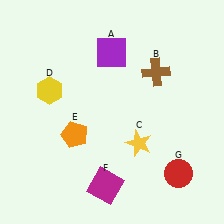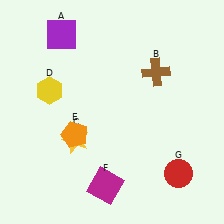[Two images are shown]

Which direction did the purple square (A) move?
The purple square (A) moved left.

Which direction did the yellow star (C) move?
The yellow star (C) moved left.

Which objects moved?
The objects that moved are: the purple square (A), the yellow star (C).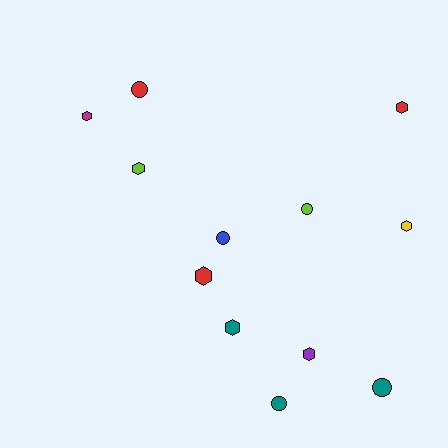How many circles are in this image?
There are 5 circles.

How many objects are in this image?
There are 12 objects.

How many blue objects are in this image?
There is 1 blue object.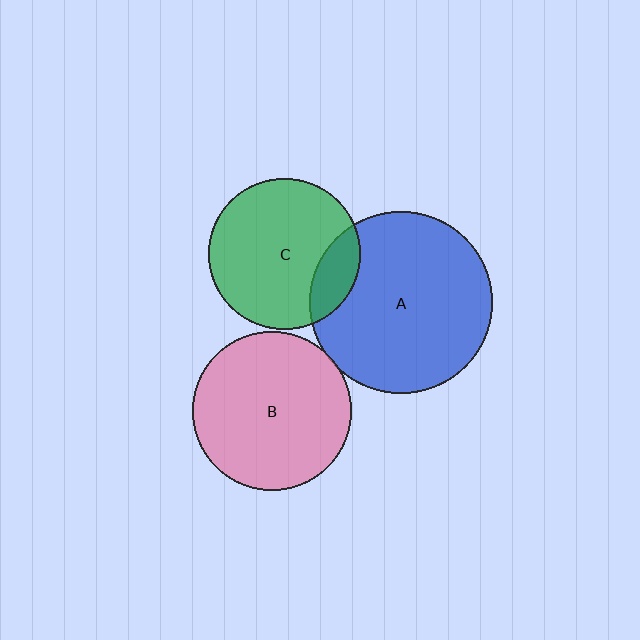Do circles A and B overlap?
Yes.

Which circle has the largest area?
Circle A (blue).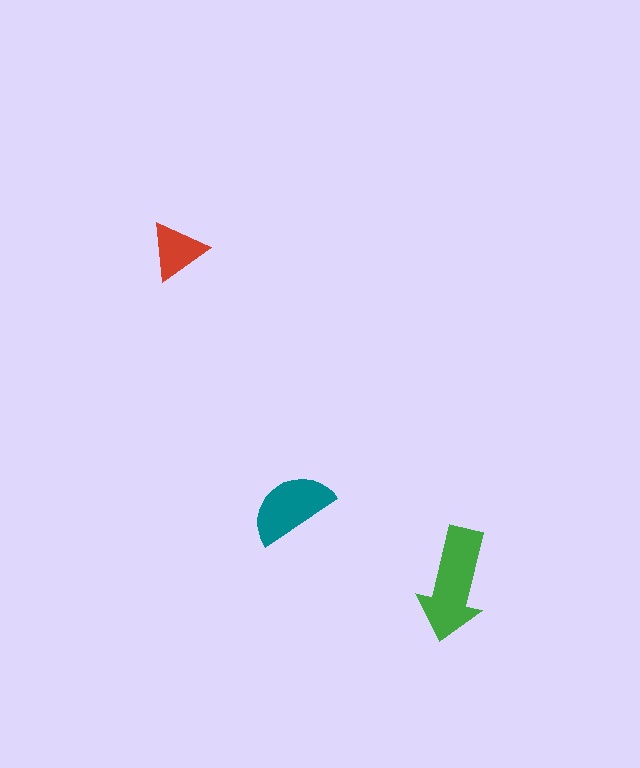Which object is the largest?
The green arrow.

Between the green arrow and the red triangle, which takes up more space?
The green arrow.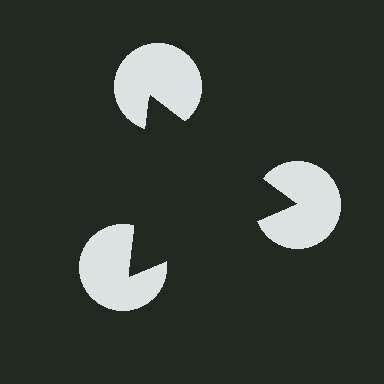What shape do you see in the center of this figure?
An illusory triangle — its edges are inferred from the aligned wedge cuts in the pac-man discs, not physically drawn.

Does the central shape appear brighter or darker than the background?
It typically appears slightly darker than the background, even though no actual brightness change is drawn.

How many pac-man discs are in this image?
There are 3 — one at each vertex of the illusory triangle.